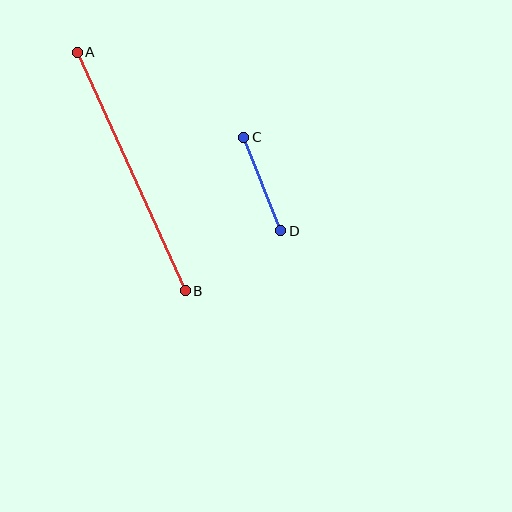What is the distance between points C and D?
The distance is approximately 100 pixels.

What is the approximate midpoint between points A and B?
The midpoint is at approximately (131, 172) pixels.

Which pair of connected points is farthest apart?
Points A and B are farthest apart.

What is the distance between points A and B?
The distance is approximately 262 pixels.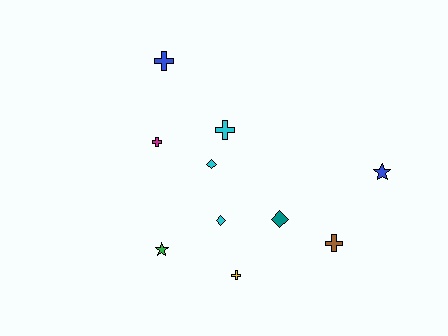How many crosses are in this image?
There are 5 crosses.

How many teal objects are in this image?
There is 1 teal object.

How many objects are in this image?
There are 10 objects.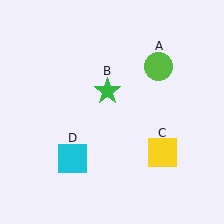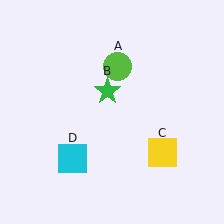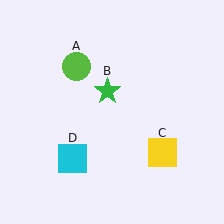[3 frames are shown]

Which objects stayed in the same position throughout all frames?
Green star (object B) and yellow square (object C) and cyan square (object D) remained stationary.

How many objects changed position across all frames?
1 object changed position: lime circle (object A).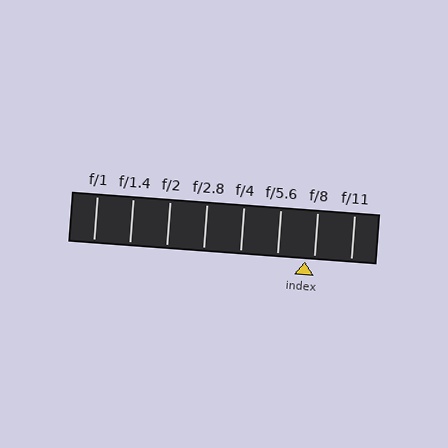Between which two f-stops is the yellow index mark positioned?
The index mark is between f/5.6 and f/8.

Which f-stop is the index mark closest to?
The index mark is closest to f/8.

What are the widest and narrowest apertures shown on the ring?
The widest aperture shown is f/1 and the narrowest is f/11.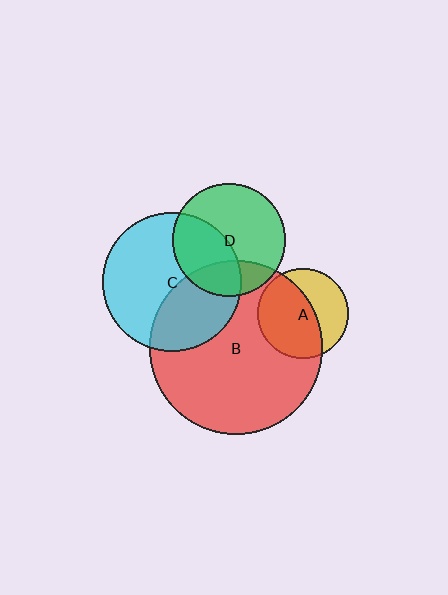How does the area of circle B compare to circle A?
Approximately 3.7 times.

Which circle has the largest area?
Circle B (red).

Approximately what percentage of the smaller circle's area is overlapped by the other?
Approximately 35%.